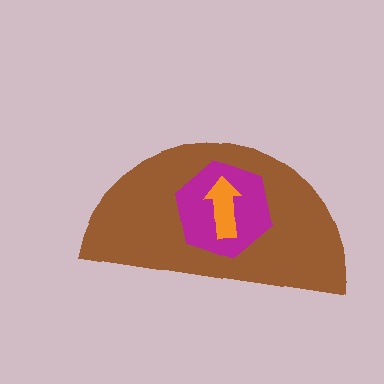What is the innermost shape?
The orange arrow.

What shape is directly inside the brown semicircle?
The magenta hexagon.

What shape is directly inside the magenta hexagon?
The orange arrow.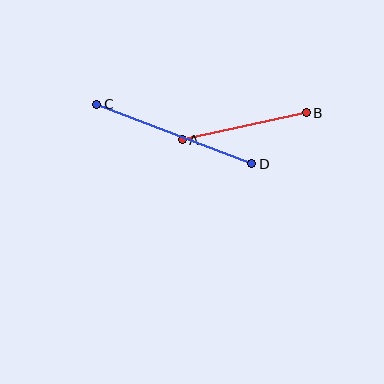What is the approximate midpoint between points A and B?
The midpoint is at approximately (244, 126) pixels.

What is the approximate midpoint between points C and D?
The midpoint is at approximately (174, 134) pixels.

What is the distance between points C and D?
The distance is approximately 166 pixels.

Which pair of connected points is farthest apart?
Points C and D are farthest apart.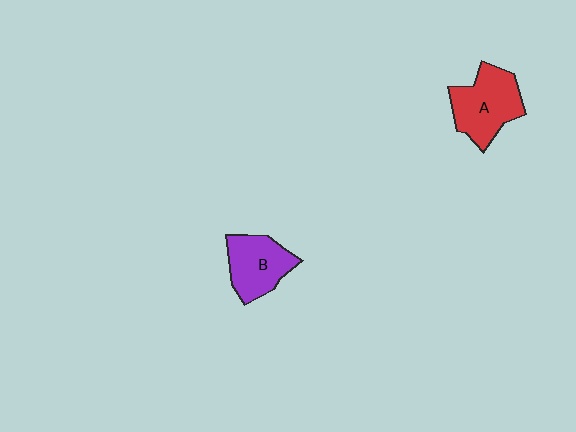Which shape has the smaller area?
Shape B (purple).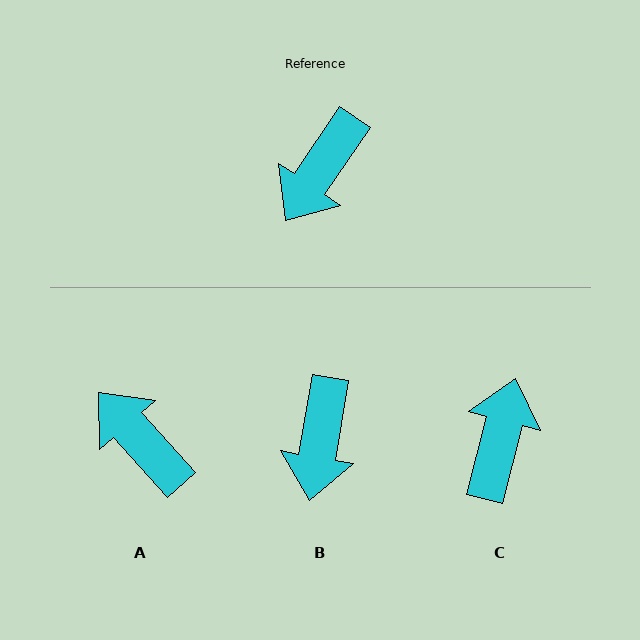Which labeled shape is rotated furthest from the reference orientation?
C, about 160 degrees away.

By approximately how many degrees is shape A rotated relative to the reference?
Approximately 104 degrees clockwise.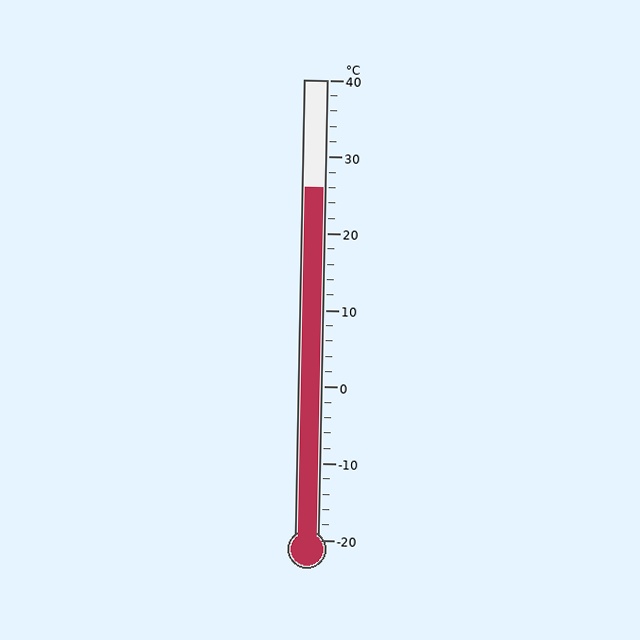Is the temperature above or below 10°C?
The temperature is above 10°C.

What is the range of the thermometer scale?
The thermometer scale ranges from -20°C to 40°C.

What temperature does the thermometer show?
The thermometer shows approximately 26°C.